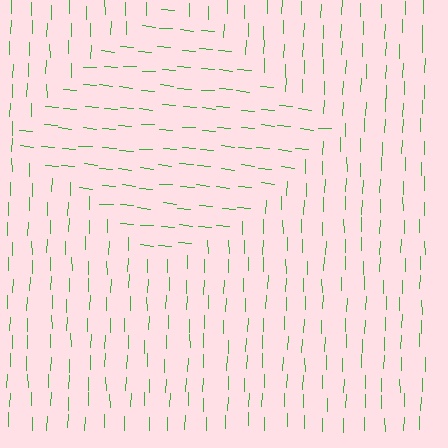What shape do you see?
I see a diamond.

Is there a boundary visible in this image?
Yes, there is a texture boundary formed by a change in line orientation.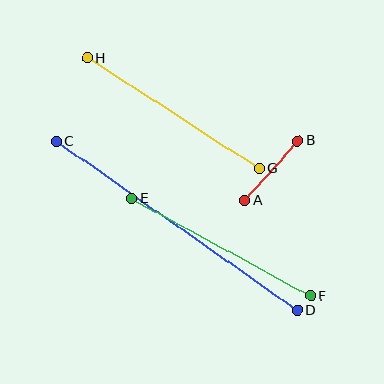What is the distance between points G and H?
The distance is approximately 204 pixels.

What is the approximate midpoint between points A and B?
The midpoint is at approximately (271, 170) pixels.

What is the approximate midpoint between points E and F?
The midpoint is at approximately (221, 247) pixels.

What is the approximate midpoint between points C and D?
The midpoint is at approximately (177, 226) pixels.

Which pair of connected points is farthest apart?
Points C and D are farthest apart.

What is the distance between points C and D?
The distance is approximately 294 pixels.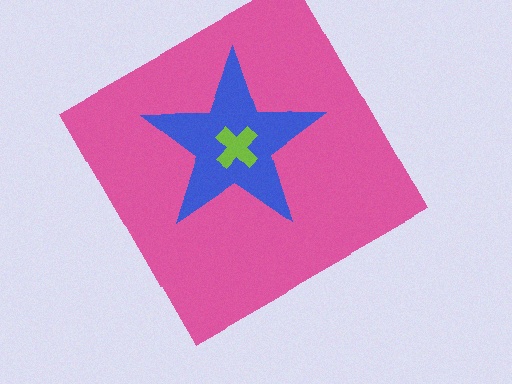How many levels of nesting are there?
3.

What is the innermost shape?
The lime cross.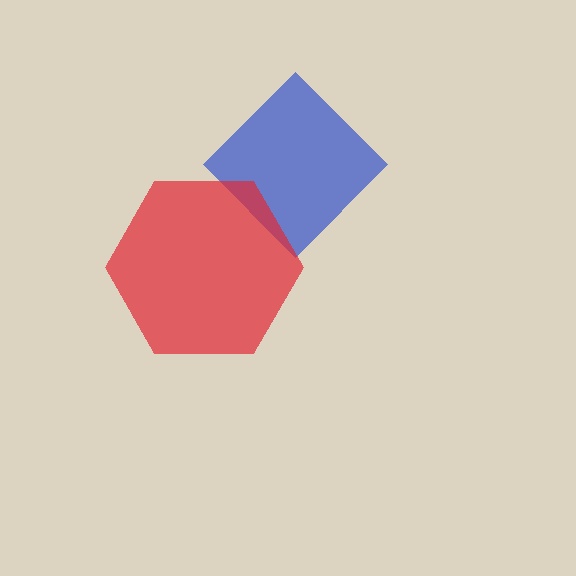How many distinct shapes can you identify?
There are 2 distinct shapes: a blue diamond, a red hexagon.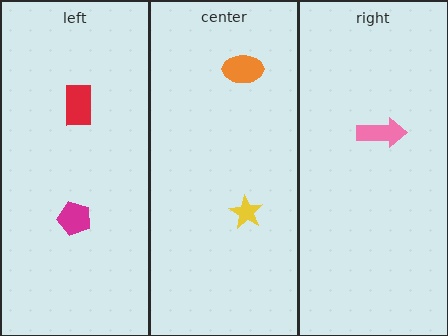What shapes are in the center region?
The yellow star, the orange ellipse.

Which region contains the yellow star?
The center region.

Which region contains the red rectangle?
The left region.